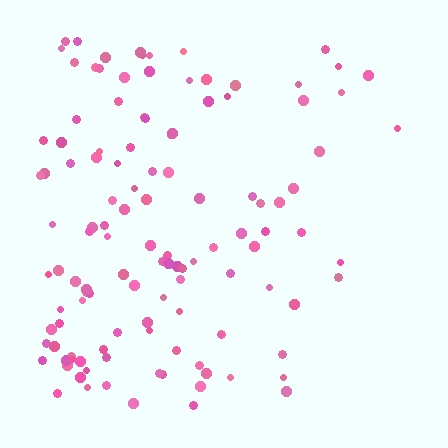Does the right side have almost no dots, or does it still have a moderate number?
Still a moderate number, just noticeably fewer than the left.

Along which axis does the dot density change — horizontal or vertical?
Horizontal.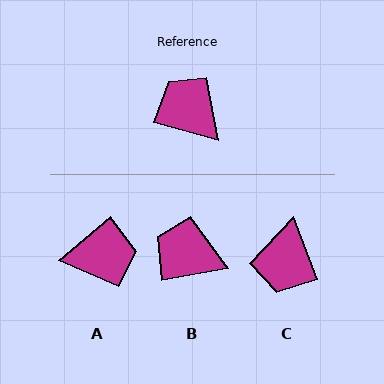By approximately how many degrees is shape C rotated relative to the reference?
Approximately 127 degrees counter-clockwise.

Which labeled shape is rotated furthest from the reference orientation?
C, about 127 degrees away.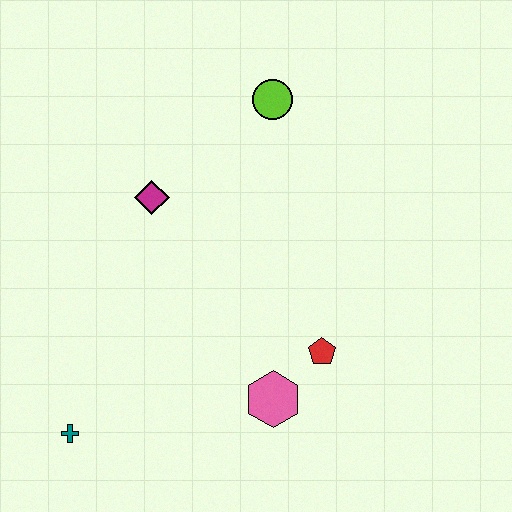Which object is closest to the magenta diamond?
The lime circle is closest to the magenta diamond.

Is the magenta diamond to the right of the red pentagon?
No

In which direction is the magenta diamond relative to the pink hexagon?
The magenta diamond is above the pink hexagon.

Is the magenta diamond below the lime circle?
Yes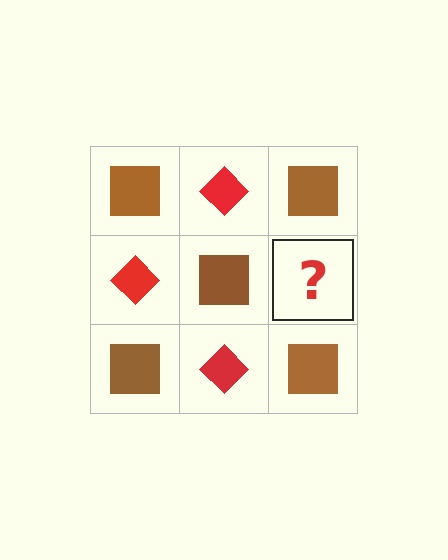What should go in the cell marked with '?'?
The missing cell should contain a red diamond.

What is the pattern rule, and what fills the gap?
The rule is that it alternates brown square and red diamond in a checkerboard pattern. The gap should be filled with a red diamond.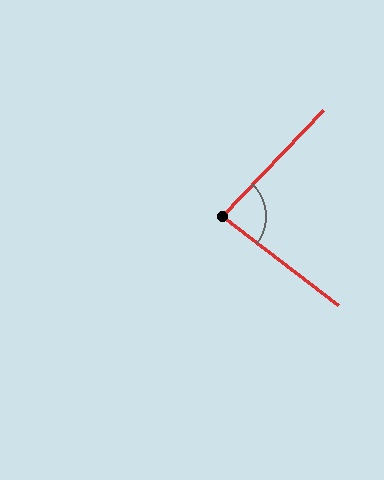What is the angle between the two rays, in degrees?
Approximately 83 degrees.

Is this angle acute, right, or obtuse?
It is acute.